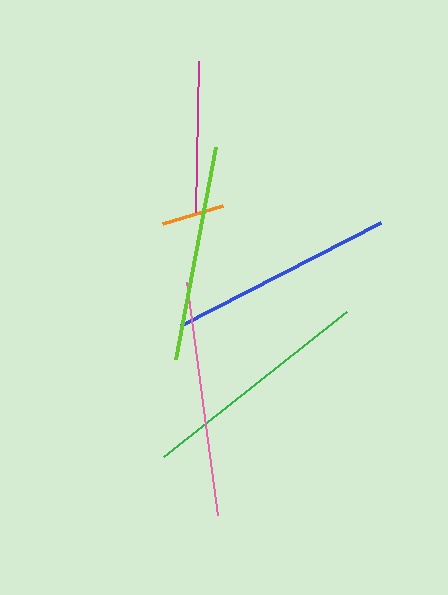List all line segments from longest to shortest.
From longest to shortest: pink, green, blue, lime, magenta, orange.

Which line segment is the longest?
The pink line is the longest at approximately 235 pixels.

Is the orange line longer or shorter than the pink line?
The pink line is longer than the orange line.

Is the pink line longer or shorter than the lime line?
The pink line is longer than the lime line.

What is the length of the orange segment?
The orange segment is approximately 63 pixels long.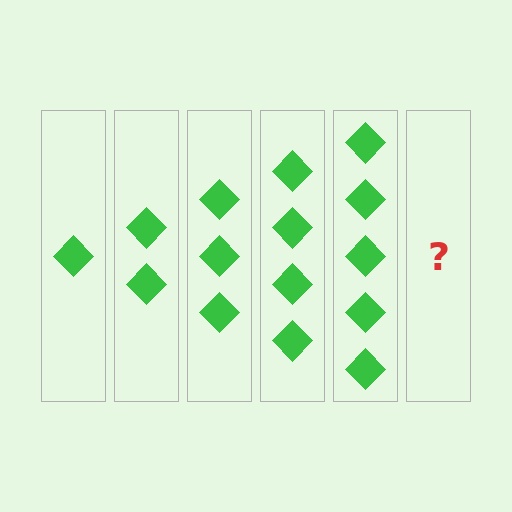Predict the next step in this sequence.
The next step is 6 diamonds.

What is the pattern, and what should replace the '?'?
The pattern is that each step adds one more diamond. The '?' should be 6 diamonds.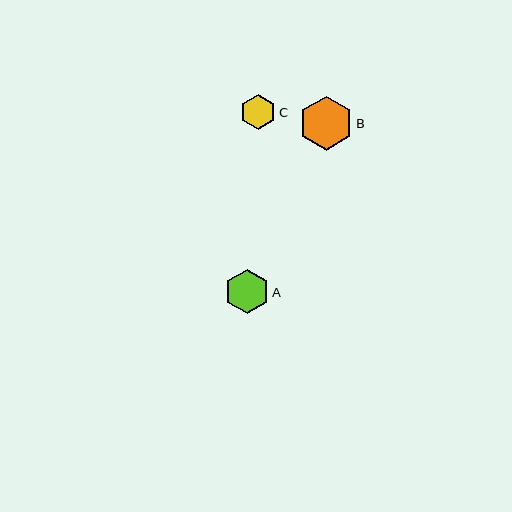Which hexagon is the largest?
Hexagon B is the largest with a size of approximately 54 pixels.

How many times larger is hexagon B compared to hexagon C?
Hexagon B is approximately 1.5 times the size of hexagon C.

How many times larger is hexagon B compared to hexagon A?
Hexagon B is approximately 1.2 times the size of hexagon A.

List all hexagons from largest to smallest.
From largest to smallest: B, A, C.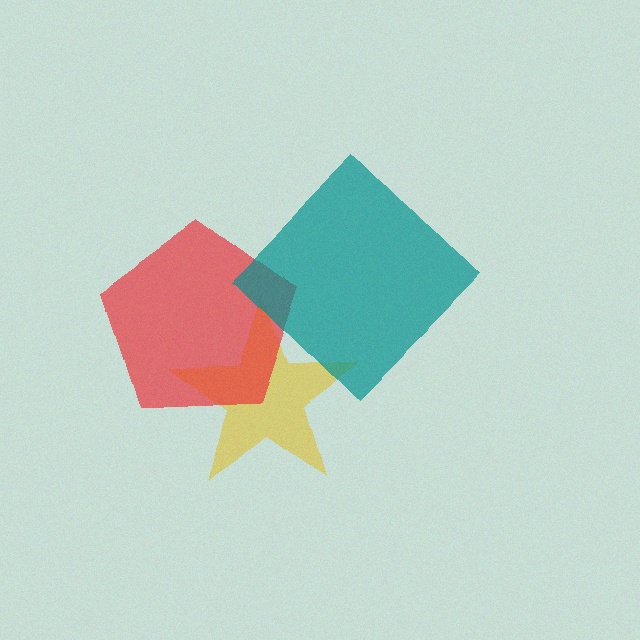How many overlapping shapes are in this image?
There are 3 overlapping shapes in the image.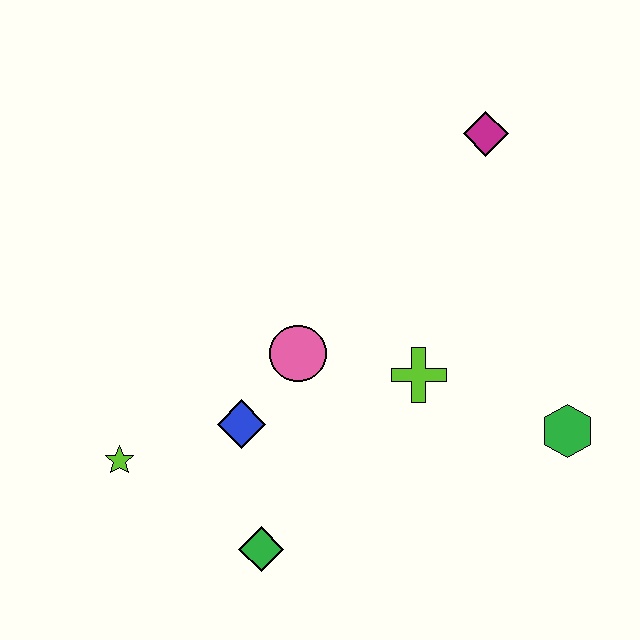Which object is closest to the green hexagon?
The lime cross is closest to the green hexagon.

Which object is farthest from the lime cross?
The lime star is farthest from the lime cross.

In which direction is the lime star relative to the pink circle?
The lime star is to the left of the pink circle.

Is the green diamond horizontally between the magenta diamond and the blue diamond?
Yes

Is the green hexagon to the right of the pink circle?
Yes